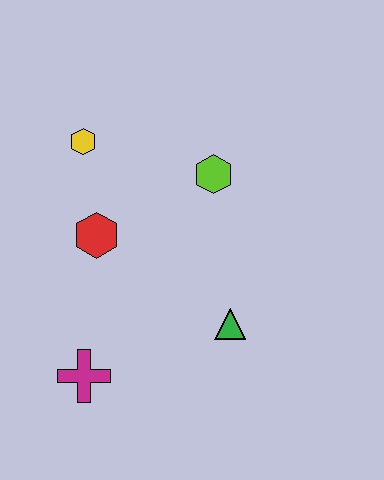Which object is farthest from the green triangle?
The yellow hexagon is farthest from the green triangle.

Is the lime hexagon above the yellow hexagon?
No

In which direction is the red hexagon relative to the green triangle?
The red hexagon is to the left of the green triangle.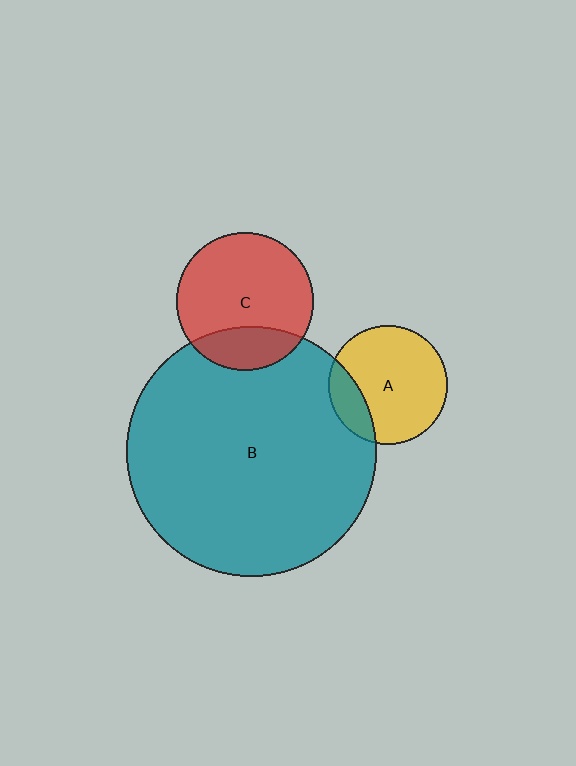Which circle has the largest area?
Circle B (teal).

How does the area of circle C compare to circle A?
Approximately 1.3 times.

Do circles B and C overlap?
Yes.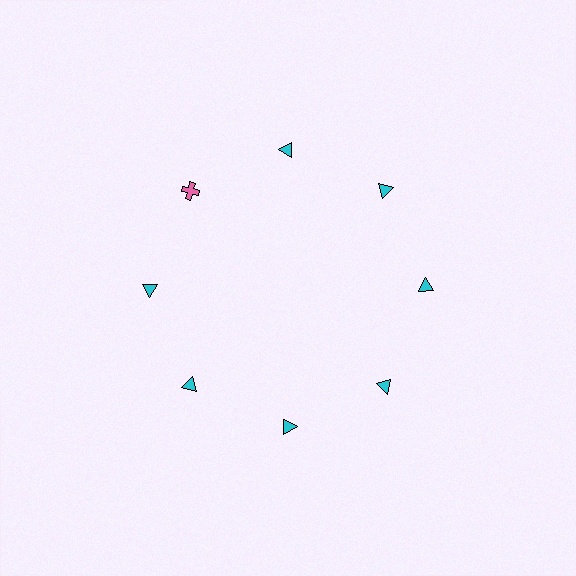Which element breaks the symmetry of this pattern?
The pink cross at roughly the 10 o'clock position breaks the symmetry. All other shapes are cyan triangles.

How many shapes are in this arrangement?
There are 8 shapes arranged in a ring pattern.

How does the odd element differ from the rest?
It differs in both color (pink instead of cyan) and shape (cross instead of triangle).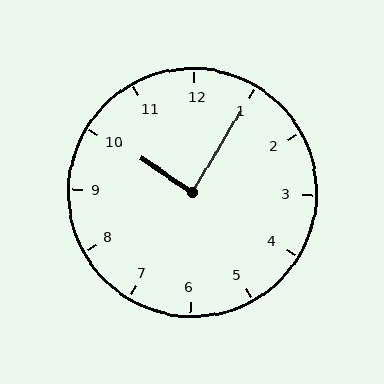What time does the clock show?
10:05.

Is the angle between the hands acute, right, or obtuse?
It is right.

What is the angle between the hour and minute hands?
Approximately 88 degrees.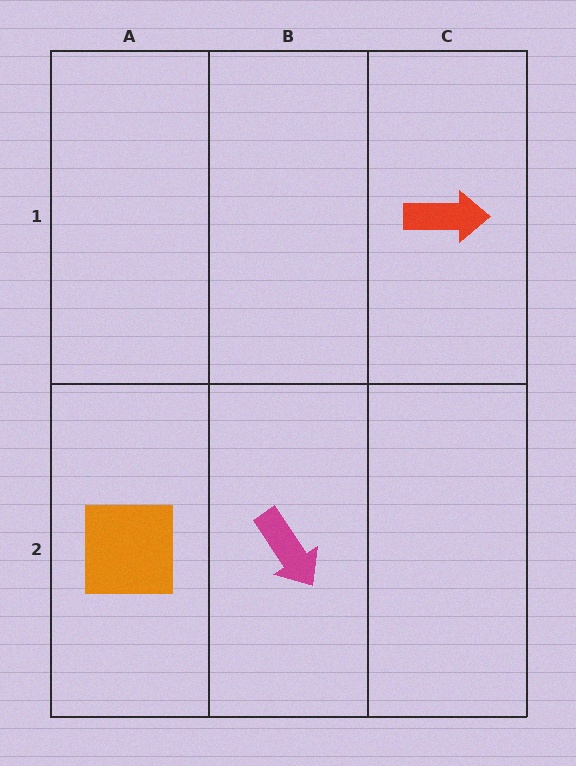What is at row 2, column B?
A magenta arrow.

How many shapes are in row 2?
2 shapes.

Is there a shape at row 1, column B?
No, that cell is empty.